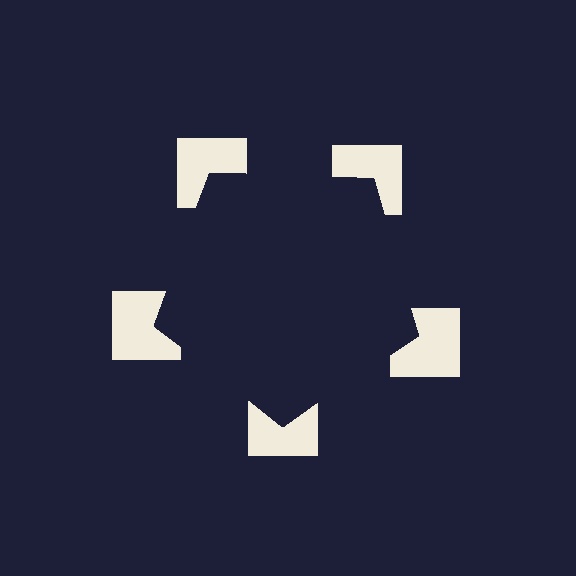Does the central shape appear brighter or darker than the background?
It typically appears slightly darker than the background, even though no actual brightness change is drawn.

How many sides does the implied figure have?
5 sides.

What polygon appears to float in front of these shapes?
An illusory pentagon — its edges are inferred from the aligned wedge cuts in the notched squares, not physically drawn.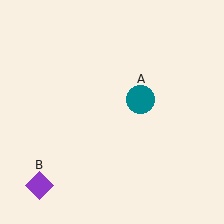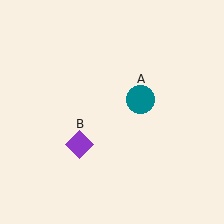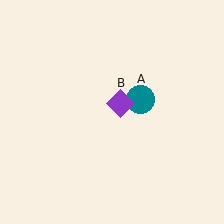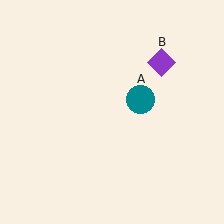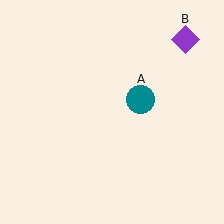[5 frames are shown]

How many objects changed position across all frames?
1 object changed position: purple diamond (object B).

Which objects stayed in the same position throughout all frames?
Teal circle (object A) remained stationary.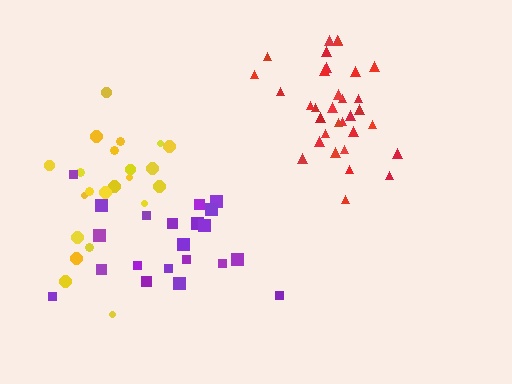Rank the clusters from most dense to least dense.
red, yellow, purple.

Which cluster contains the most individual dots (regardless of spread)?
Red (33).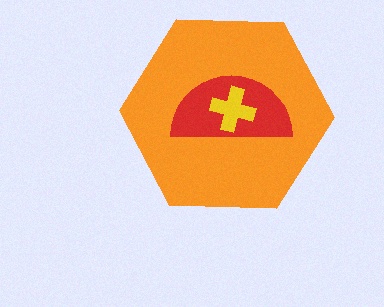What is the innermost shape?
The yellow cross.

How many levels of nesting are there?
3.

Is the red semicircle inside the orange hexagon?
Yes.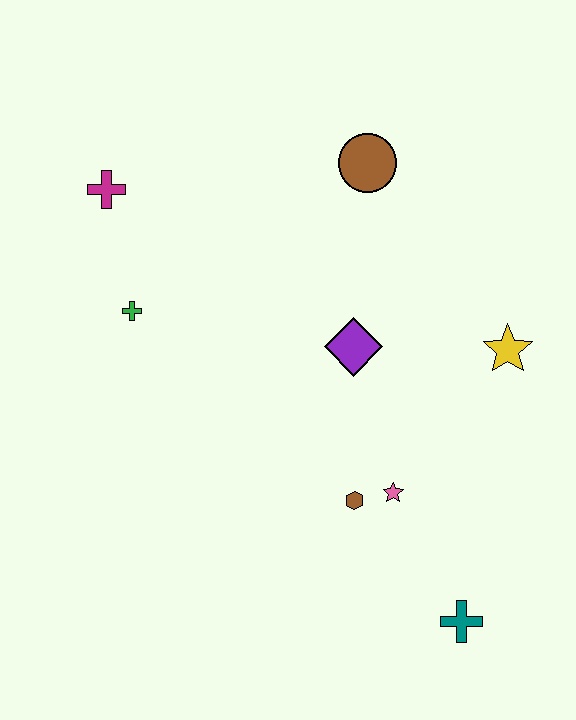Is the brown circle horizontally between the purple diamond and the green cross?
No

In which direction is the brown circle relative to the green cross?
The brown circle is to the right of the green cross.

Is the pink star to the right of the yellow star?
No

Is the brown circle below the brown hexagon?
No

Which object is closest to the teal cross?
The pink star is closest to the teal cross.